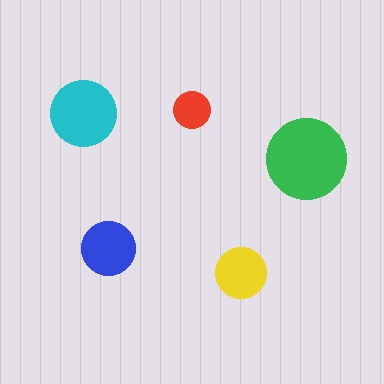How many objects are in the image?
There are 5 objects in the image.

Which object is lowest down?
The yellow circle is bottommost.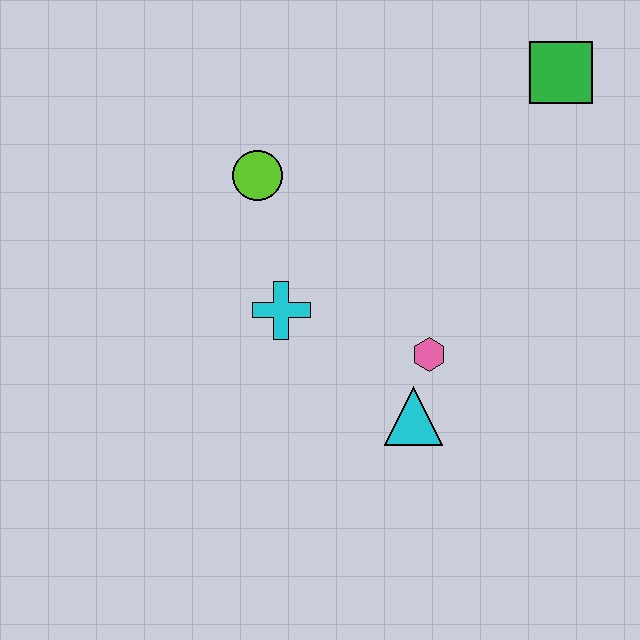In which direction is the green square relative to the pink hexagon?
The green square is above the pink hexagon.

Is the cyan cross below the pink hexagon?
No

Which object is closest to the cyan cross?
The lime circle is closest to the cyan cross.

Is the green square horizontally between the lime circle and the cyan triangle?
No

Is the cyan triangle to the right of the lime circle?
Yes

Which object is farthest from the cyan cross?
The green square is farthest from the cyan cross.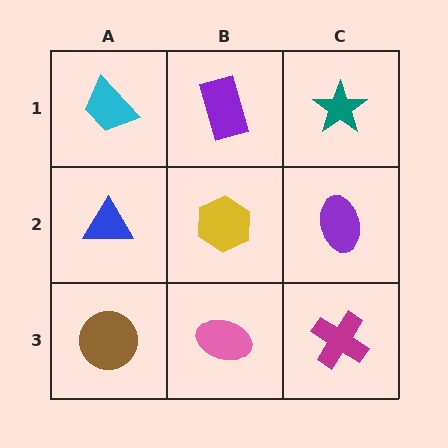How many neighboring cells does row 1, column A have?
2.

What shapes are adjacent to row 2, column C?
A teal star (row 1, column C), a magenta cross (row 3, column C), a yellow hexagon (row 2, column B).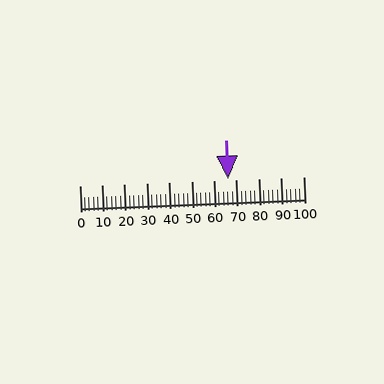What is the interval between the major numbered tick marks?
The major tick marks are spaced 10 units apart.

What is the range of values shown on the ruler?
The ruler shows values from 0 to 100.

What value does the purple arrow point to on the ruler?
The purple arrow points to approximately 66.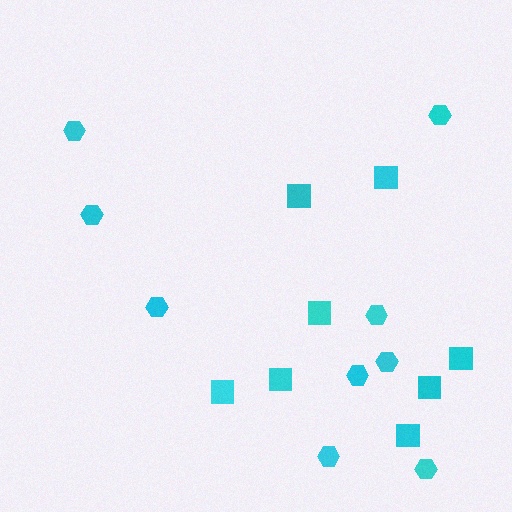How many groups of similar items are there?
There are 2 groups: one group of hexagons (9) and one group of squares (8).